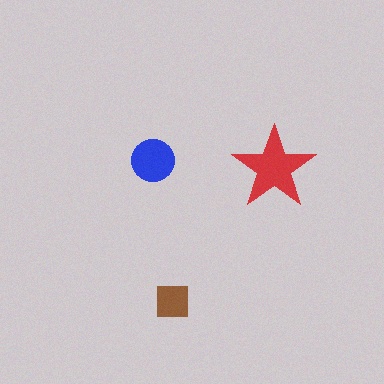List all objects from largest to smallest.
The red star, the blue circle, the brown square.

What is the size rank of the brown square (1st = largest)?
3rd.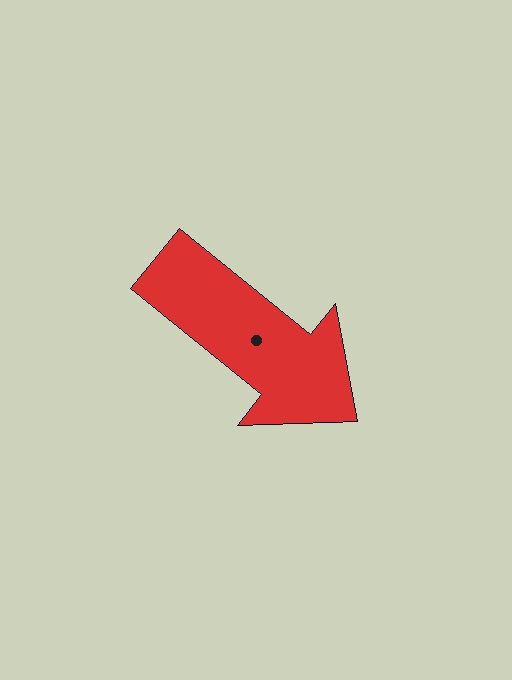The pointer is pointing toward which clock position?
Roughly 4 o'clock.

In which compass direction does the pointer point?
Southeast.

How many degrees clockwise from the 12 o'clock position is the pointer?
Approximately 129 degrees.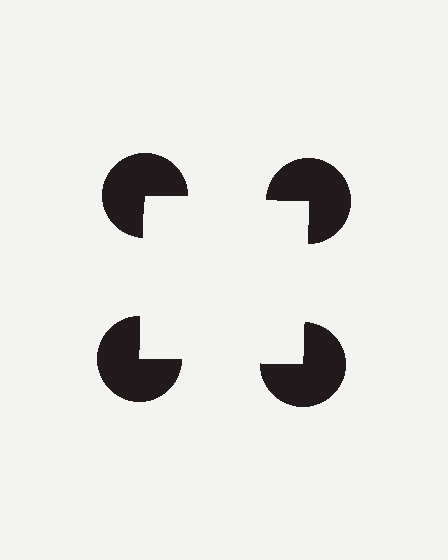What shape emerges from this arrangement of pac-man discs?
An illusory square — its edges are inferred from the aligned wedge cuts in the pac-man discs, not physically drawn.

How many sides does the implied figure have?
4 sides.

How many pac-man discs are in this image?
There are 4 — one at each vertex of the illusory square.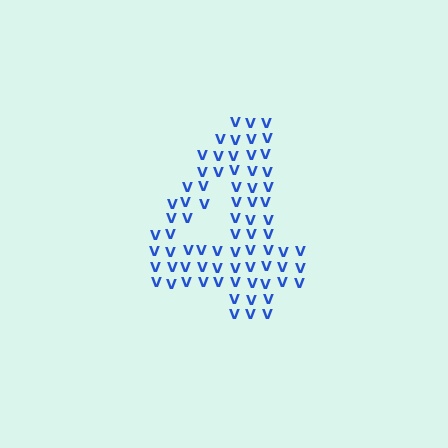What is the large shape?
The large shape is the digit 4.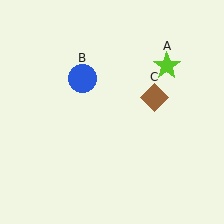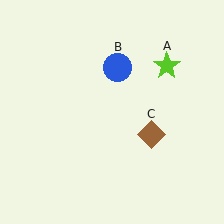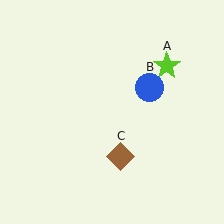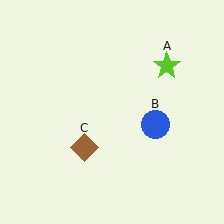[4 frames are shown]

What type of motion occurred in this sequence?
The blue circle (object B), brown diamond (object C) rotated clockwise around the center of the scene.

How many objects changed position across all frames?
2 objects changed position: blue circle (object B), brown diamond (object C).